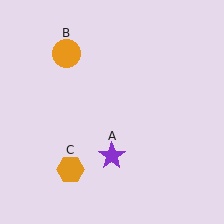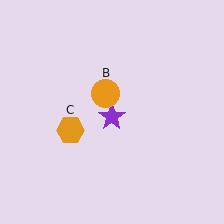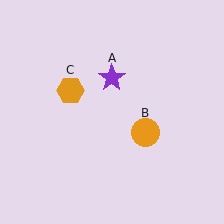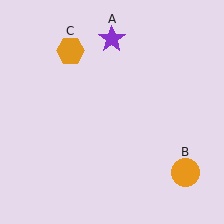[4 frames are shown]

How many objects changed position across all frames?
3 objects changed position: purple star (object A), orange circle (object B), orange hexagon (object C).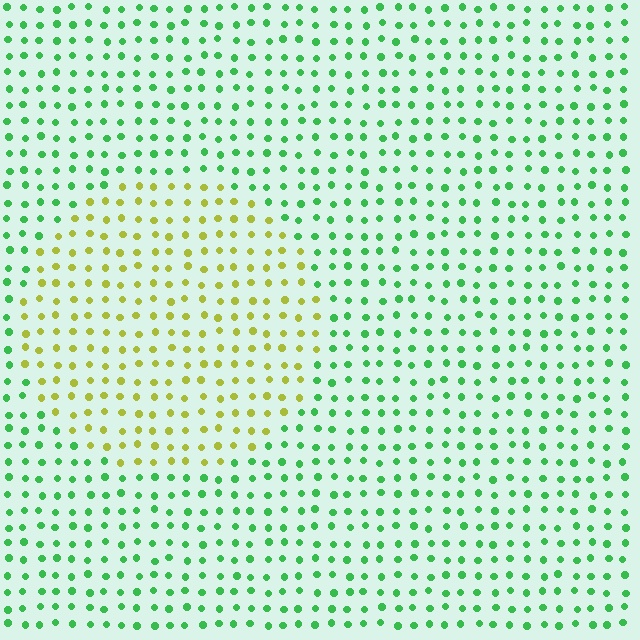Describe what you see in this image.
The image is filled with small green elements in a uniform arrangement. A circle-shaped region is visible where the elements are tinted to a slightly different hue, forming a subtle color boundary.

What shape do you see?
I see a circle.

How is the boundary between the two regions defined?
The boundary is defined purely by a slight shift in hue (about 61 degrees). Spacing, size, and orientation are identical on both sides.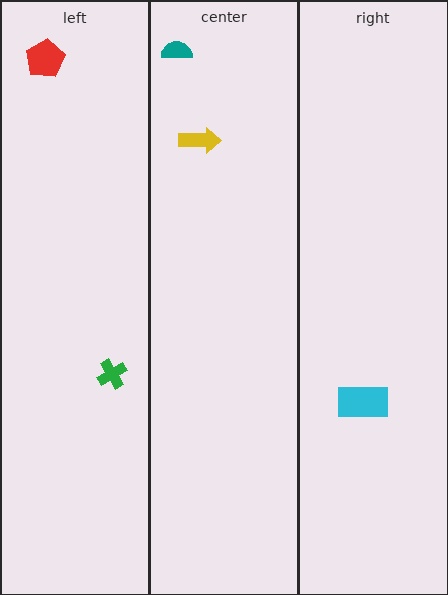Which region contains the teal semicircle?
The center region.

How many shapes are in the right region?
1.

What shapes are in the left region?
The green cross, the red pentagon.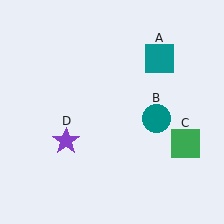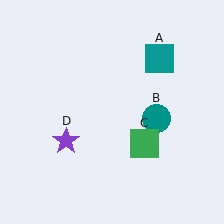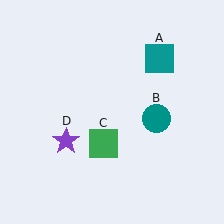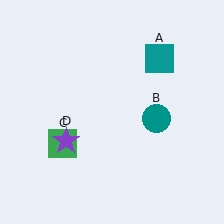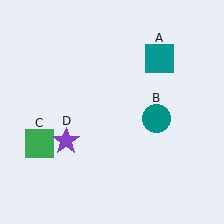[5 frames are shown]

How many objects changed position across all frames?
1 object changed position: green square (object C).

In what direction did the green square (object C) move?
The green square (object C) moved left.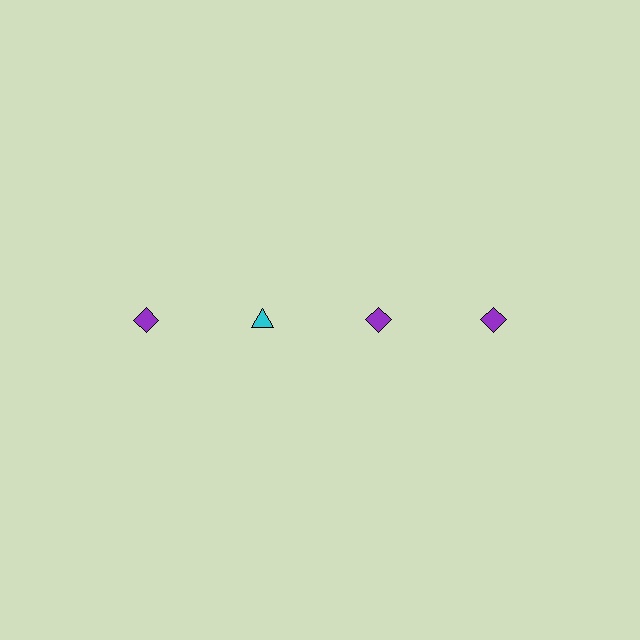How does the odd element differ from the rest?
It differs in both color (cyan instead of purple) and shape (triangle instead of diamond).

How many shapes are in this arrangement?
There are 4 shapes arranged in a grid pattern.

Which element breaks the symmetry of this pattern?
The cyan triangle in the top row, second from left column breaks the symmetry. All other shapes are purple diamonds.